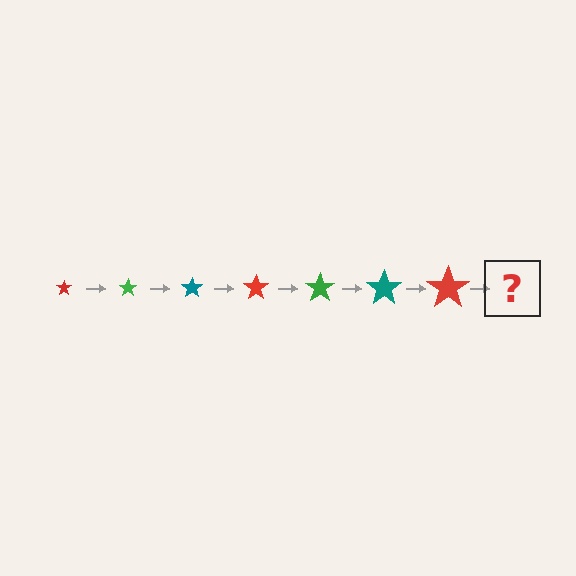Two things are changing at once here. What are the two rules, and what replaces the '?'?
The two rules are that the star grows larger each step and the color cycles through red, green, and teal. The '?' should be a green star, larger than the previous one.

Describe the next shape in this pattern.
It should be a green star, larger than the previous one.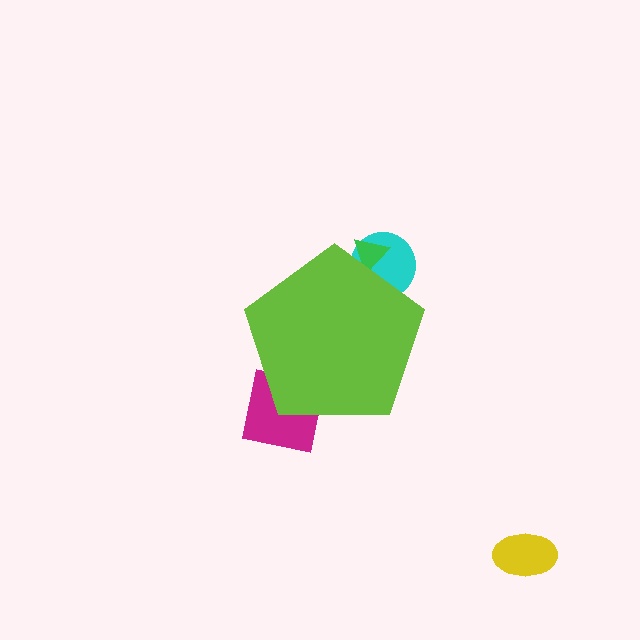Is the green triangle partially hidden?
Yes, the green triangle is partially hidden behind the lime pentagon.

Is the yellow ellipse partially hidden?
No, the yellow ellipse is fully visible.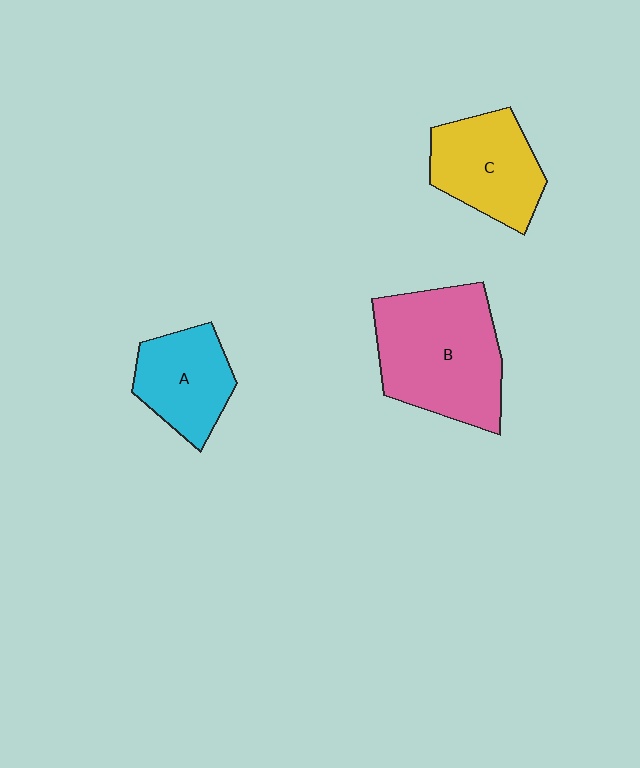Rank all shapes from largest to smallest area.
From largest to smallest: B (pink), C (yellow), A (cyan).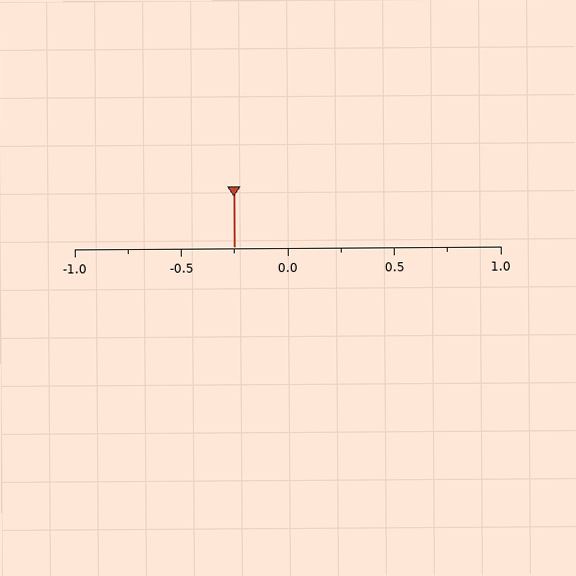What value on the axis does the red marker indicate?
The marker indicates approximately -0.25.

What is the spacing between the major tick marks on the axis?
The major ticks are spaced 0.5 apart.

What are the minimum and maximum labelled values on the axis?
The axis runs from -1.0 to 1.0.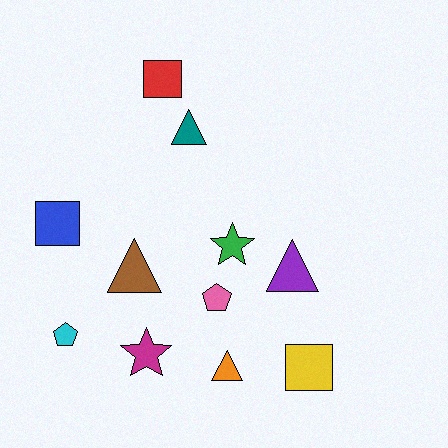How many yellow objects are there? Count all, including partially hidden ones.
There is 1 yellow object.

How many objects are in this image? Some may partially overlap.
There are 11 objects.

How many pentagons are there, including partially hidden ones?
There are 2 pentagons.